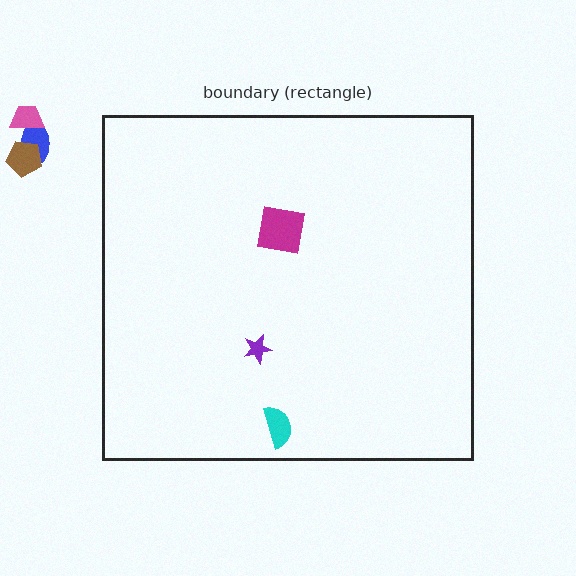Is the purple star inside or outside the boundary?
Inside.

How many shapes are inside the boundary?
3 inside, 3 outside.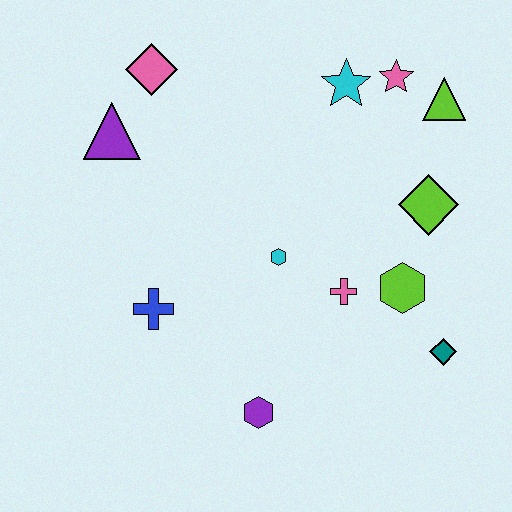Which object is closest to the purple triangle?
The pink diamond is closest to the purple triangle.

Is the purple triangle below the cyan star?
Yes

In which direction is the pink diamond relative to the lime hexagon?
The pink diamond is to the left of the lime hexagon.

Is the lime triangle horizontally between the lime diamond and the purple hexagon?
No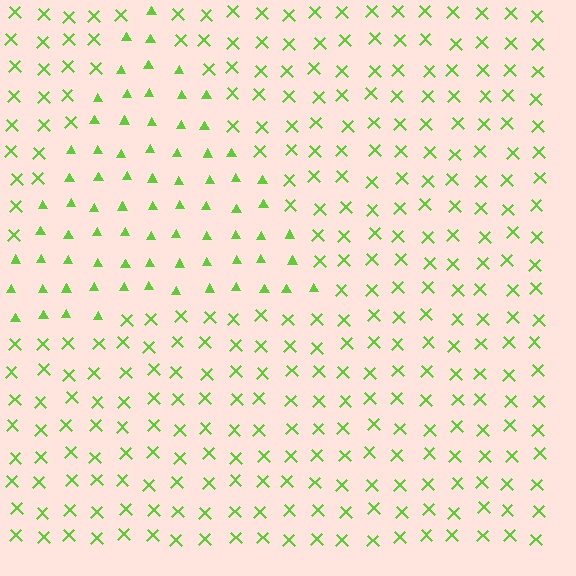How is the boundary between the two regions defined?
The boundary is defined by a change in element shape: triangles inside vs. X marks outside. All elements share the same color and spacing.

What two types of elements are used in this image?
The image uses triangles inside the triangle region and X marks outside it.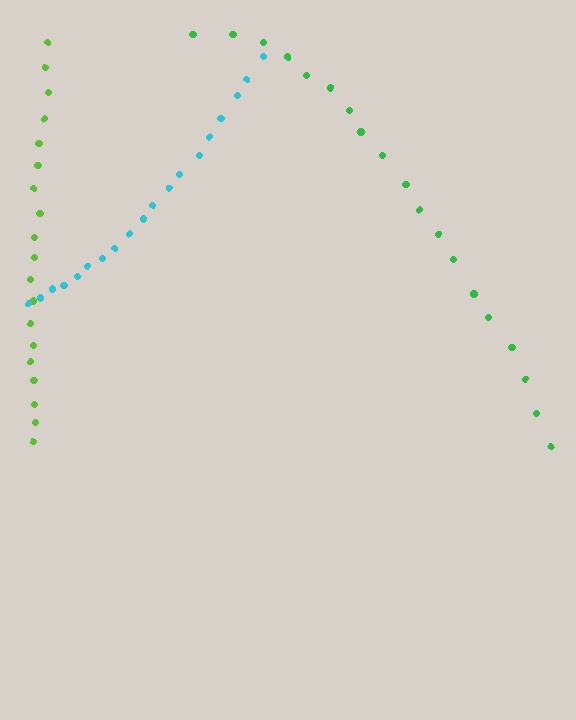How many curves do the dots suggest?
There are 3 distinct paths.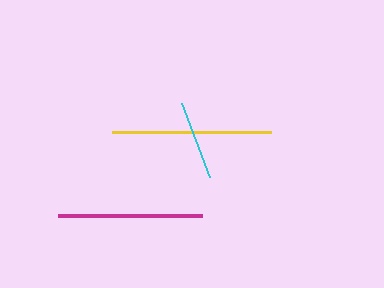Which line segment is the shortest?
The cyan line is the shortest at approximately 79 pixels.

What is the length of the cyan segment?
The cyan segment is approximately 79 pixels long.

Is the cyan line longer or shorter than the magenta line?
The magenta line is longer than the cyan line.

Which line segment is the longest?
The yellow line is the longest at approximately 159 pixels.